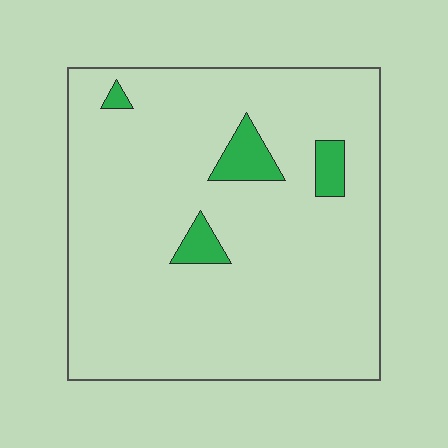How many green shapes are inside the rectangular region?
4.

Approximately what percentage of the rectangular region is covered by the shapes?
Approximately 5%.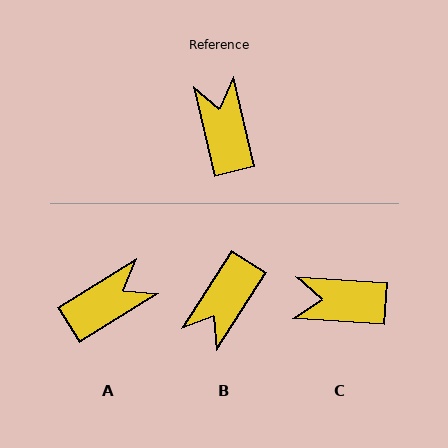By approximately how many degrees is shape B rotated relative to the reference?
Approximately 134 degrees counter-clockwise.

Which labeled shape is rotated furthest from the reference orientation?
B, about 134 degrees away.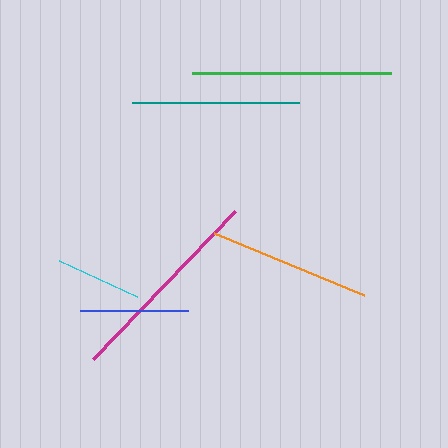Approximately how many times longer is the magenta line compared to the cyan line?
The magenta line is approximately 2.4 times the length of the cyan line.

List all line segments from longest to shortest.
From longest to shortest: magenta, green, teal, orange, blue, cyan.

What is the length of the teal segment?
The teal segment is approximately 167 pixels long.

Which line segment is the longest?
The magenta line is the longest at approximately 204 pixels.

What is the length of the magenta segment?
The magenta segment is approximately 204 pixels long.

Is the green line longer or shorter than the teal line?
The green line is longer than the teal line.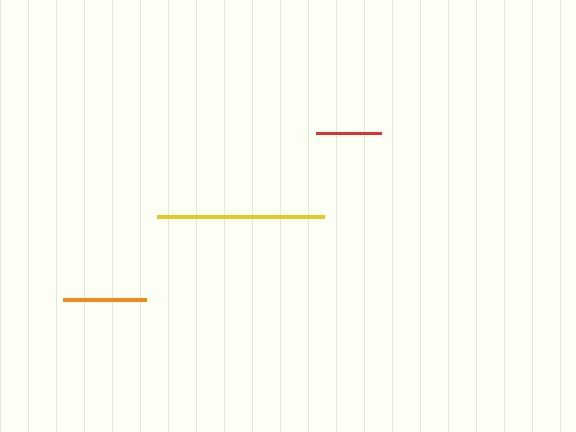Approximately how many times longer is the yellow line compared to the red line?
The yellow line is approximately 2.5 times the length of the red line.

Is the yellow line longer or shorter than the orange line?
The yellow line is longer than the orange line.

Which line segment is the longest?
The yellow line is the longest at approximately 167 pixels.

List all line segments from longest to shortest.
From longest to shortest: yellow, orange, red.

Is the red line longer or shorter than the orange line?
The orange line is longer than the red line.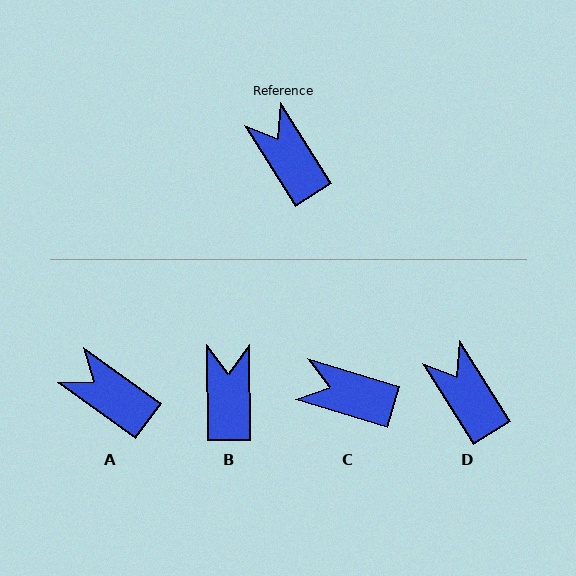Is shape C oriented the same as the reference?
No, it is off by about 41 degrees.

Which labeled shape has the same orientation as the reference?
D.